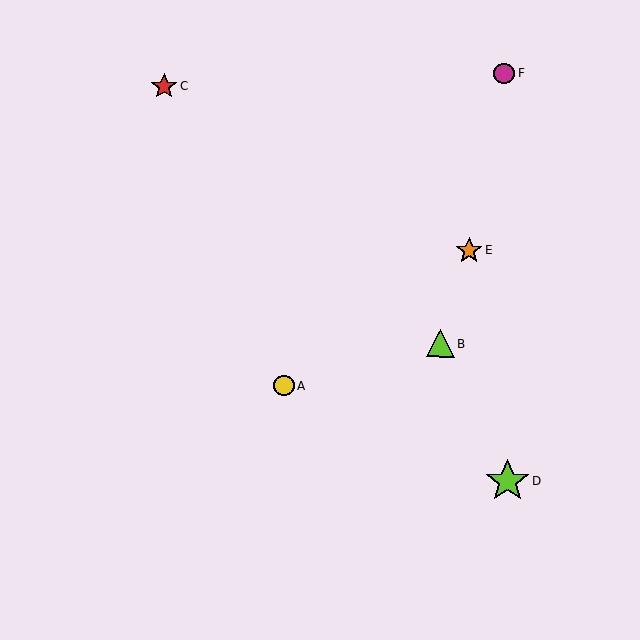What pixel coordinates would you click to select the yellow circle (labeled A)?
Click at (284, 386) to select the yellow circle A.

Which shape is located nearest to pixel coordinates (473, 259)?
The orange star (labeled E) at (469, 250) is nearest to that location.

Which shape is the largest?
The lime star (labeled D) is the largest.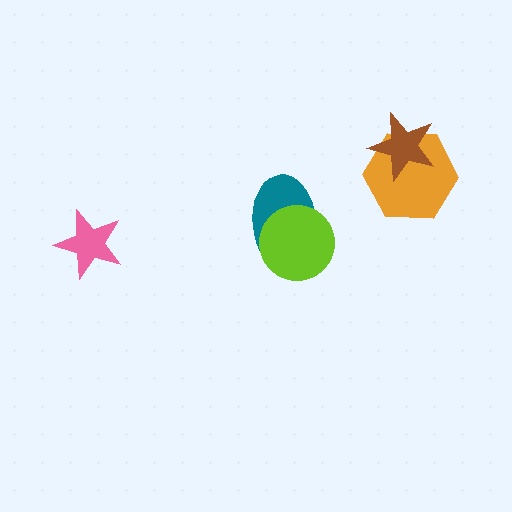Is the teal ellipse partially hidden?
Yes, it is partially covered by another shape.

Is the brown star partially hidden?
No, no other shape covers it.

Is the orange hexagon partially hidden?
Yes, it is partially covered by another shape.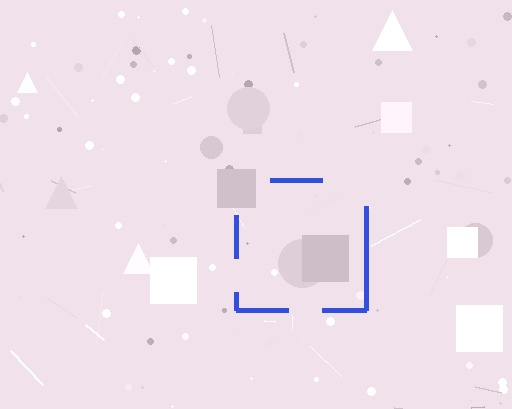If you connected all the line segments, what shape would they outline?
They would outline a square.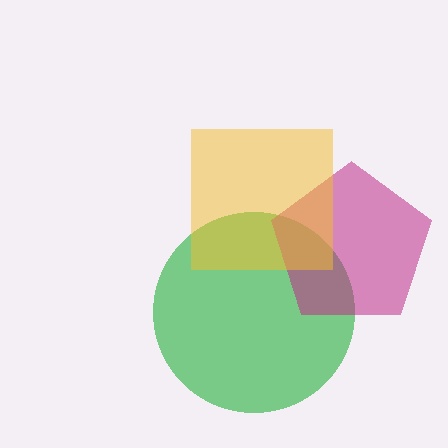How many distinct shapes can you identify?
There are 3 distinct shapes: a green circle, a magenta pentagon, a yellow square.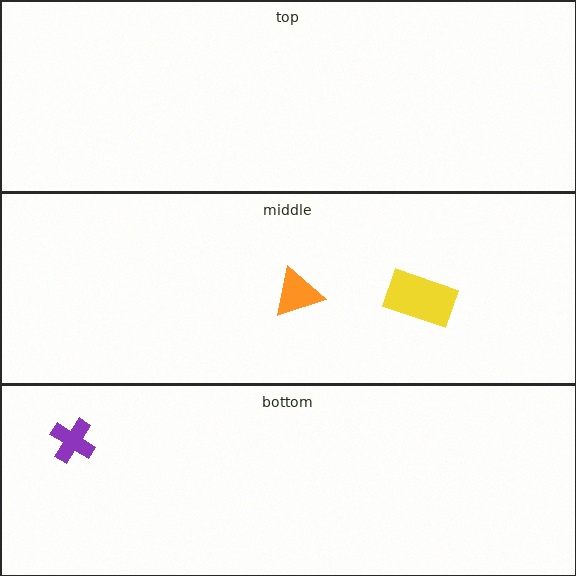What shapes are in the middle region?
The orange triangle, the yellow rectangle.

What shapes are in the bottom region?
The purple cross.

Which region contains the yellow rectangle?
The middle region.